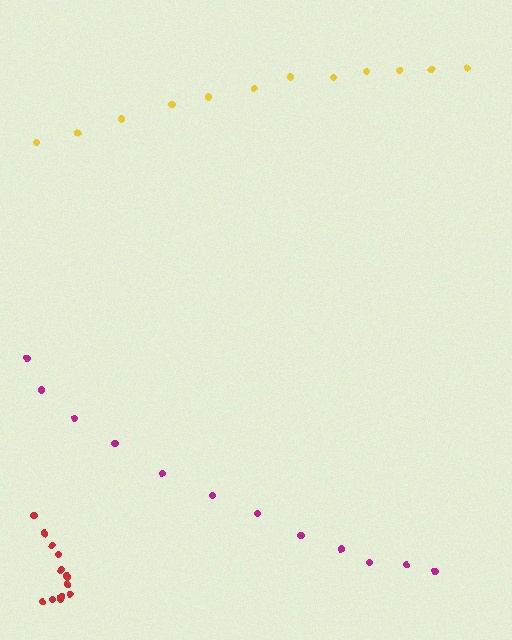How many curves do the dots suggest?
There are 3 distinct paths.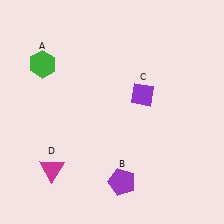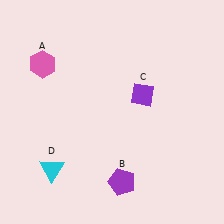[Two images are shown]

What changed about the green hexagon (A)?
In Image 1, A is green. In Image 2, it changed to pink.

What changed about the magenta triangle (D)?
In Image 1, D is magenta. In Image 2, it changed to cyan.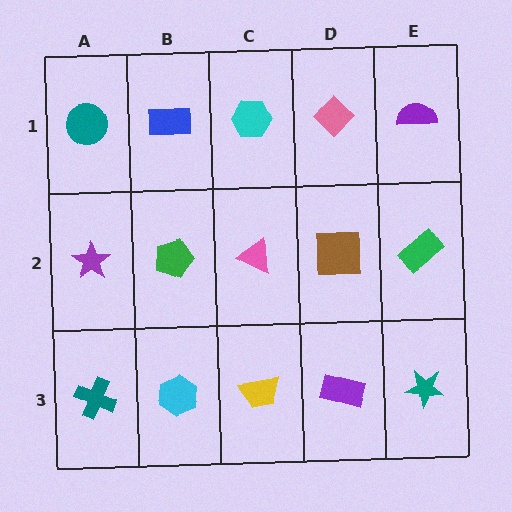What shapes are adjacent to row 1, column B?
A green pentagon (row 2, column B), a teal circle (row 1, column A), a cyan hexagon (row 1, column C).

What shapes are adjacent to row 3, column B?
A green pentagon (row 2, column B), a teal cross (row 3, column A), a yellow trapezoid (row 3, column C).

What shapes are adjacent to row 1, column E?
A green rectangle (row 2, column E), a pink diamond (row 1, column D).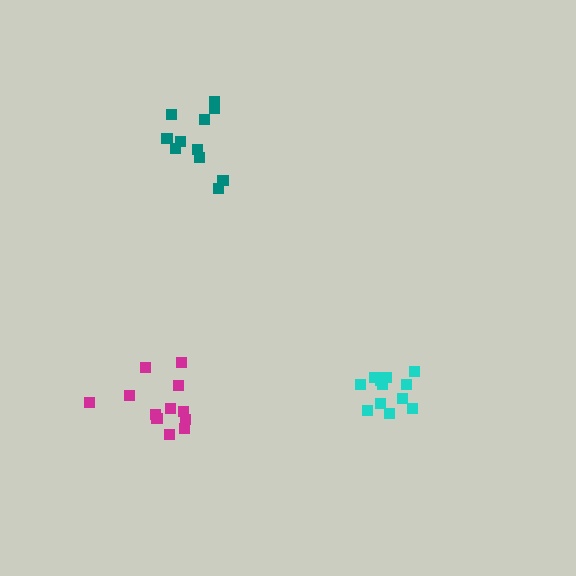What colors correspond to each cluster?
The clusters are colored: cyan, teal, magenta.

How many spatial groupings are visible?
There are 3 spatial groupings.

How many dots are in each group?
Group 1: 12 dots, Group 2: 11 dots, Group 3: 12 dots (35 total).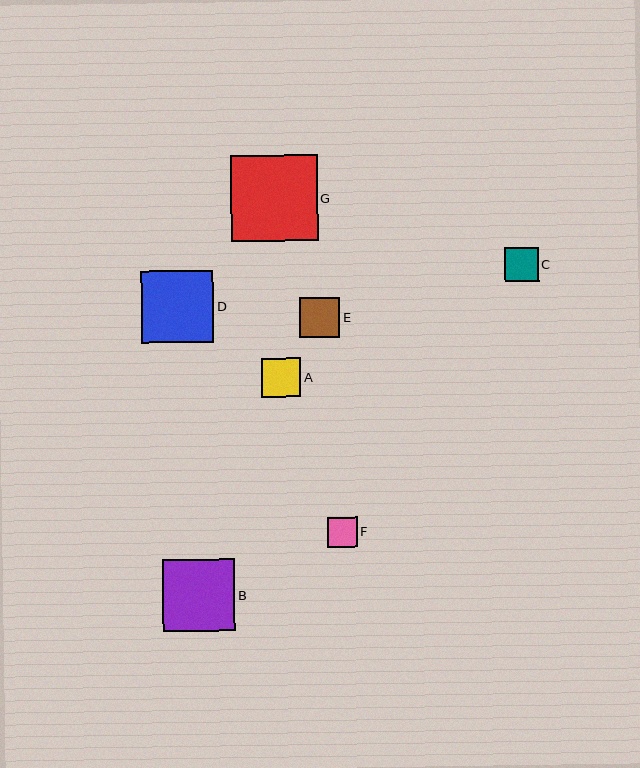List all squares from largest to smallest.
From largest to smallest: G, D, B, E, A, C, F.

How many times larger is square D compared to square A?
Square D is approximately 1.9 times the size of square A.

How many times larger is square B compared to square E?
Square B is approximately 1.8 times the size of square E.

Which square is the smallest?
Square F is the smallest with a size of approximately 30 pixels.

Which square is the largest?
Square G is the largest with a size of approximately 87 pixels.